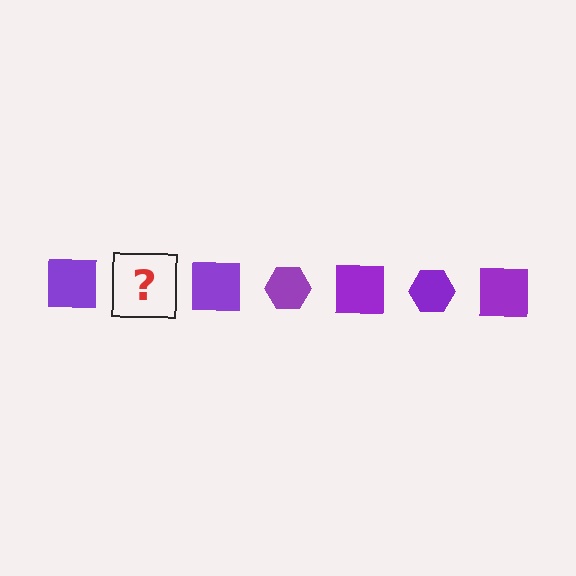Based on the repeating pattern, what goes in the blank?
The blank should be a purple hexagon.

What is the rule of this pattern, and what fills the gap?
The rule is that the pattern cycles through square, hexagon shapes in purple. The gap should be filled with a purple hexagon.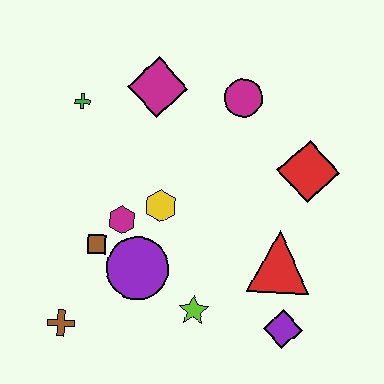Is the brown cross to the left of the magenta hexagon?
Yes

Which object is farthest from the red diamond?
The brown cross is farthest from the red diamond.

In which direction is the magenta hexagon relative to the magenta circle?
The magenta hexagon is below the magenta circle.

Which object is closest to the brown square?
The magenta hexagon is closest to the brown square.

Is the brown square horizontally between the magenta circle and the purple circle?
No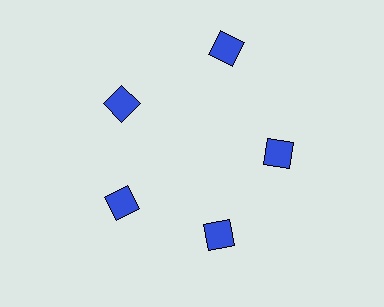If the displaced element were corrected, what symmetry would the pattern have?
It would have 5-fold rotational symmetry — the pattern would map onto itself every 72 degrees.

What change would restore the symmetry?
The symmetry would be restored by moving it inward, back onto the ring so that all 5 diamonds sit at equal angles and equal distance from the center.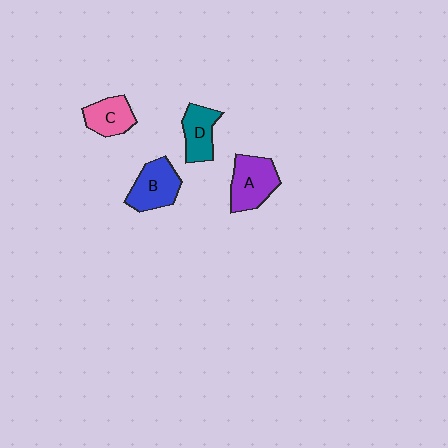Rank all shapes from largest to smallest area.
From largest to smallest: A (purple), B (blue), D (teal), C (pink).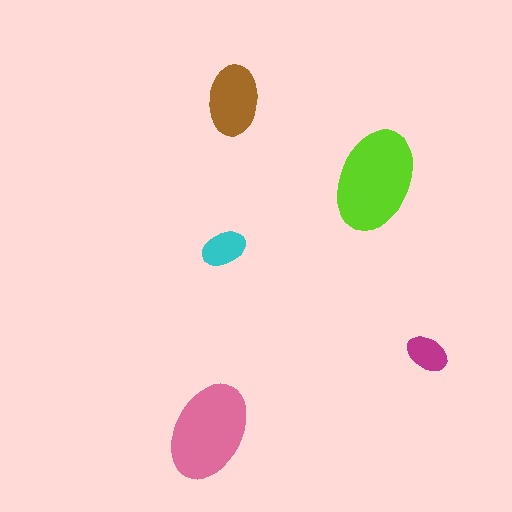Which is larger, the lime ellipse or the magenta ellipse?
The lime one.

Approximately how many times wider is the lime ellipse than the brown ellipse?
About 1.5 times wider.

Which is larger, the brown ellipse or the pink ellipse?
The pink one.